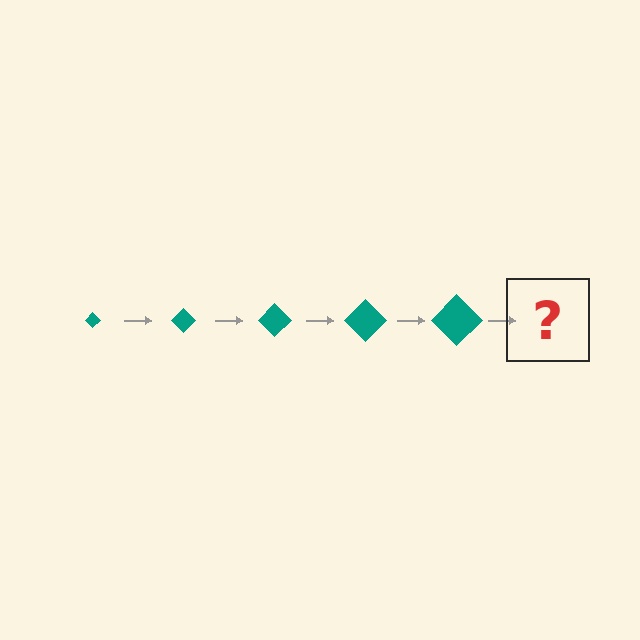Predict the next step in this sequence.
The next step is a teal diamond, larger than the previous one.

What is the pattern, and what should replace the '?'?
The pattern is that the diamond gets progressively larger each step. The '?' should be a teal diamond, larger than the previous one.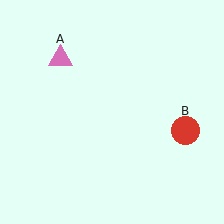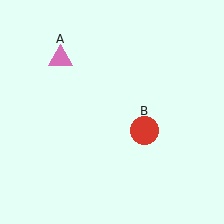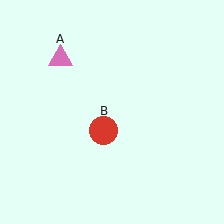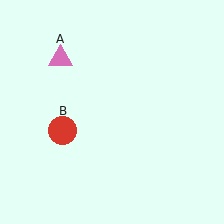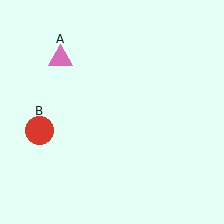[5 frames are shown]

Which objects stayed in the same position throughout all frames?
Pink triangle (object A) remained stationary.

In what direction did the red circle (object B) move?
The red circle (object B) moved left.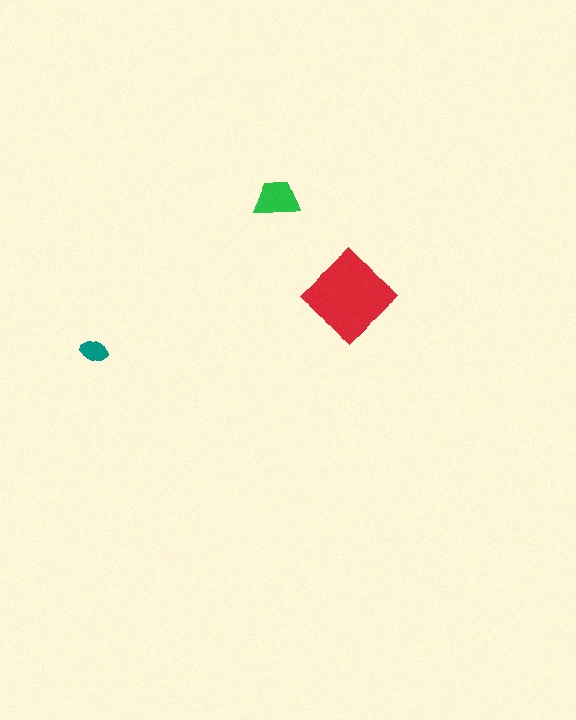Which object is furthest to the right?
The red diamond is rightmost.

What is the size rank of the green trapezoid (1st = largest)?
2nd.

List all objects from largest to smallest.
The red diamond, the green trapezoid, the teal ellipse.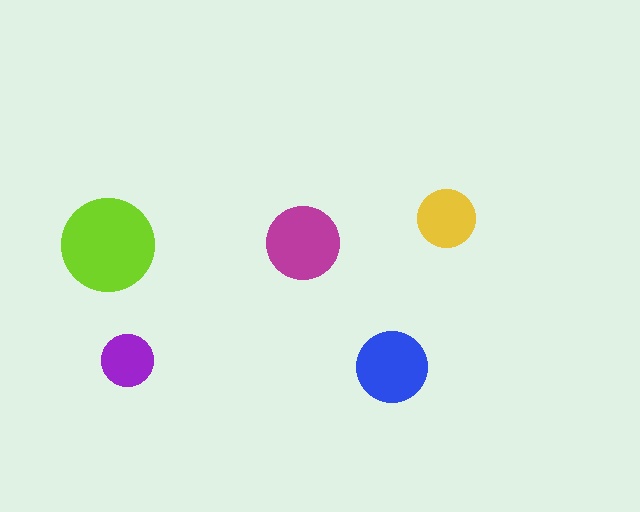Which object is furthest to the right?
The yellow circle is rightmost.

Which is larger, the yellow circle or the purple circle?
The yellow one.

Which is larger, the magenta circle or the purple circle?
The magenta one.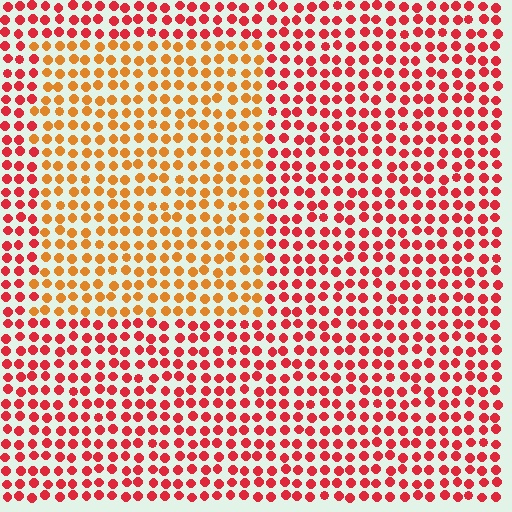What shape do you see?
I see a rectangle.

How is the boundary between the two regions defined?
The boundary is defined purely by a slight shift in hue (about 37 degrees). Spacing, size, and orientation are identical on both sides.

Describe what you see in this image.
The image is filled with small red elements in a uniform arrangement. A rectangle-shaped region is visible where the elements are tinted to a slightly different hue, forming a subtle color boundary.